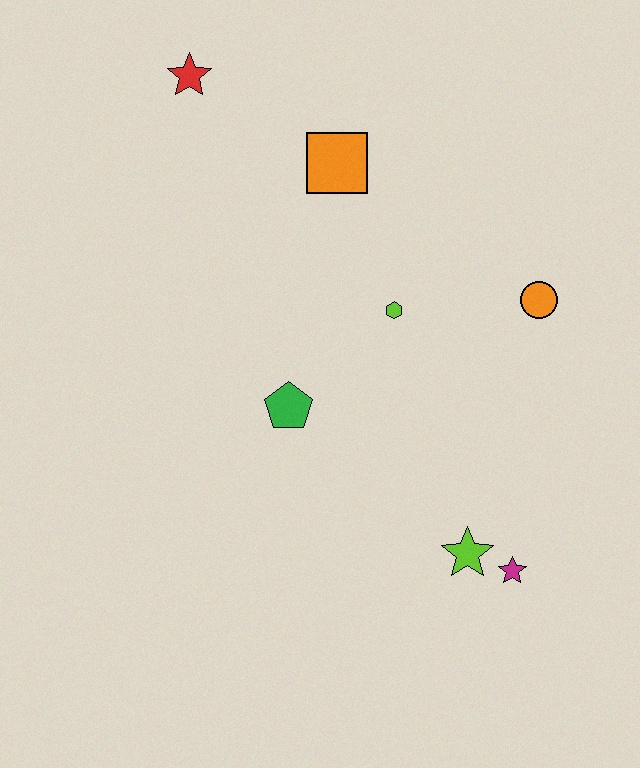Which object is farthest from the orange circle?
The red star is farthest from the orange circle.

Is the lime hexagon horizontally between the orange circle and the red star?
Yes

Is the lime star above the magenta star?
Yes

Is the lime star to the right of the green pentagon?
Yes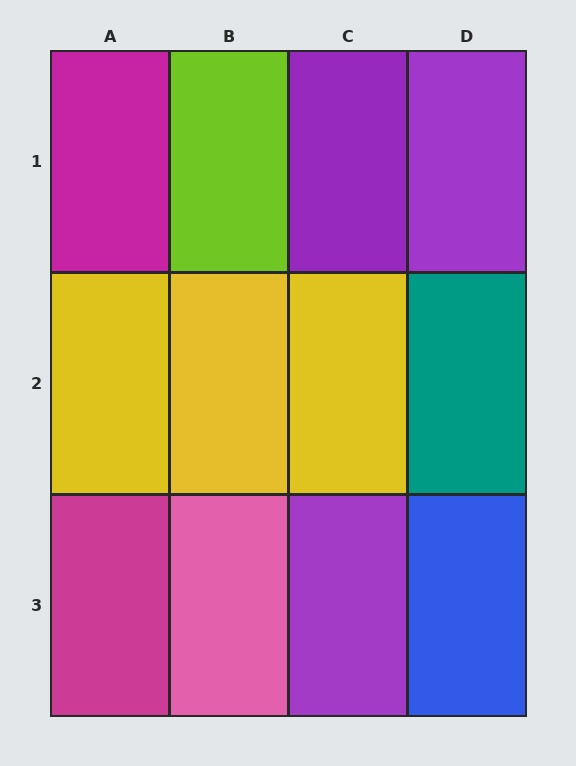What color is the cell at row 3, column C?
Purple.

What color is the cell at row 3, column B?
Pink.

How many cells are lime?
1 cell is lime.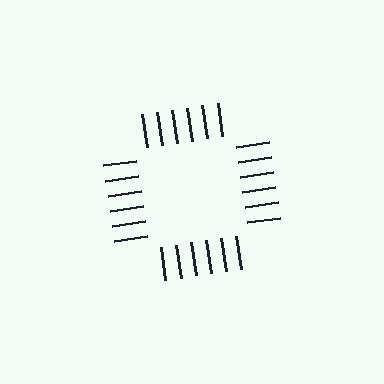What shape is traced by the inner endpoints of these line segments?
An illusory square — the line segments terminate on its edges but no continuous stroke is drawn.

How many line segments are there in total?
24 — 6 along each of the 4 edges.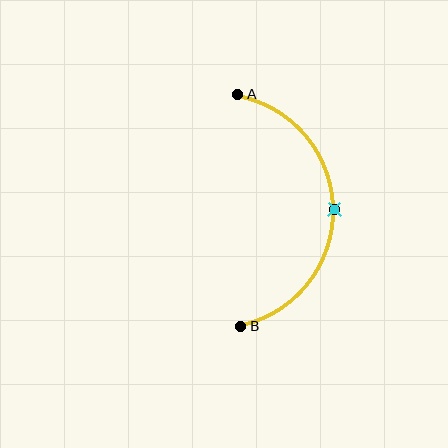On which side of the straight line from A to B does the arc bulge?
The arc bulges to the right of the straight line connecting A and B.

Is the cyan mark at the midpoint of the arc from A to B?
Yes. The cyan mark lies on the arc at equal arc-length from both A and B — it is the arc midpoint.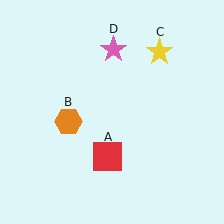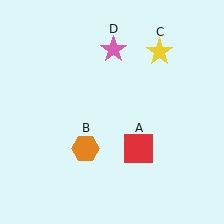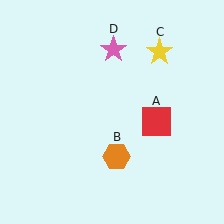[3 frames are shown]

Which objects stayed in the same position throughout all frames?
Yellow star (object C) and pink star (object D) remained stationary.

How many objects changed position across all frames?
2 objects changed position: red square (object A), orange hexagon (object B).